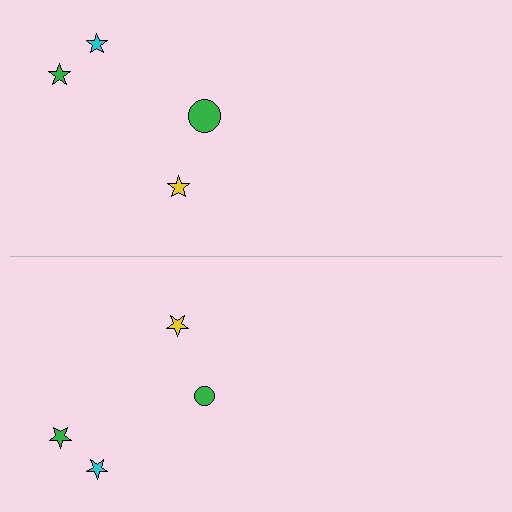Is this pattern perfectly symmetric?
No, the pattern is not perfectly symmetric. The green circle on the bottom side has a different size than its mirror counterpart.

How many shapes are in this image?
There are 8 shapes in this image.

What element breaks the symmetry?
The green circle on the bottom side has a different size than its mirror counterpart.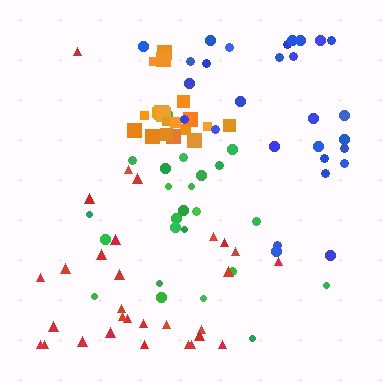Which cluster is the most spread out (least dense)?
Red.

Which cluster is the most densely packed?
Orange.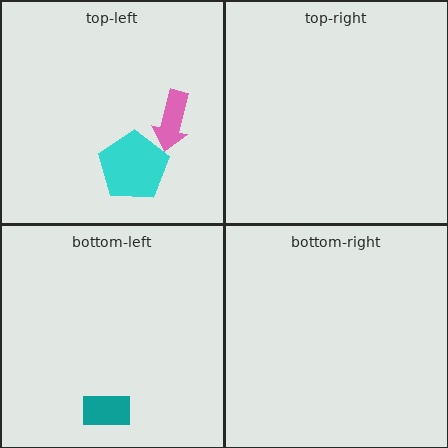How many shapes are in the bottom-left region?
1.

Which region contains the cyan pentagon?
The top-left region.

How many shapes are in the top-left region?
2.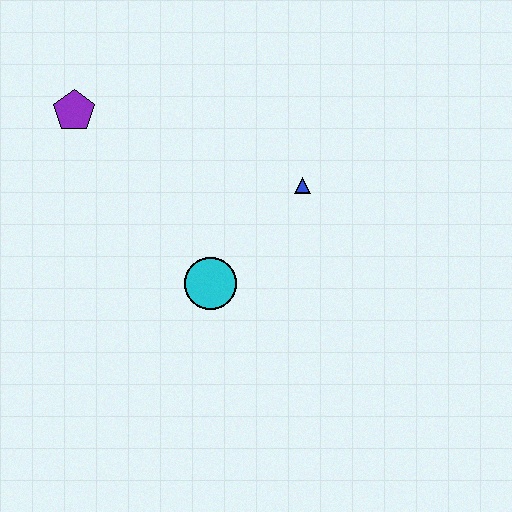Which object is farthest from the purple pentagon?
The blue triangle is farthest from the purple pentagon.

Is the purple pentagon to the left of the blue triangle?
Yes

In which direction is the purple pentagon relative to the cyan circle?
The purple pentagon is above the cyan circle.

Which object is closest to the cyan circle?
The blue triangle is closest to the cyan circle.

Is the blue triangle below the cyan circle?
No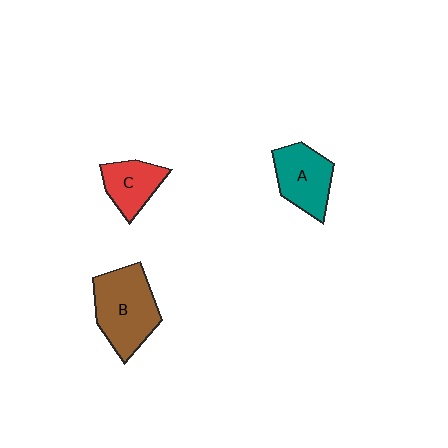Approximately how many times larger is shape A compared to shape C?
Approximately 1.3 times.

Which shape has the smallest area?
Shape C (red).